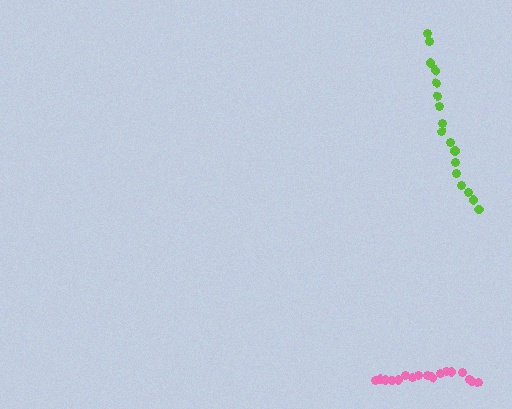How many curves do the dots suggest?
There are 2 distinct paths.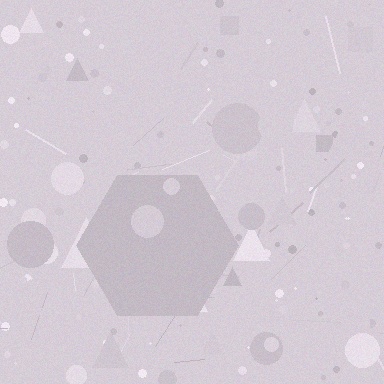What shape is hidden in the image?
A hexagon is hidden in the image.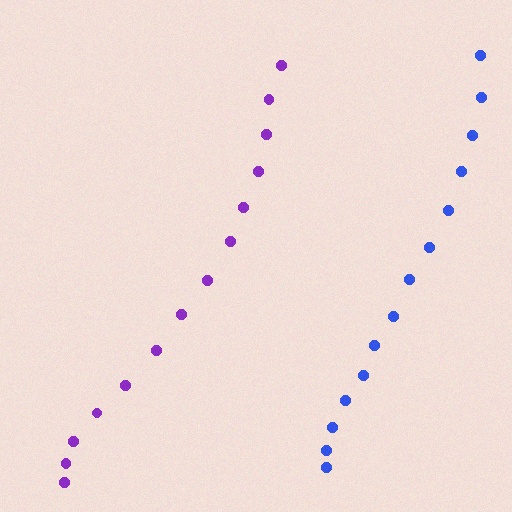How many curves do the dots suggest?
There are 2 distinct paths.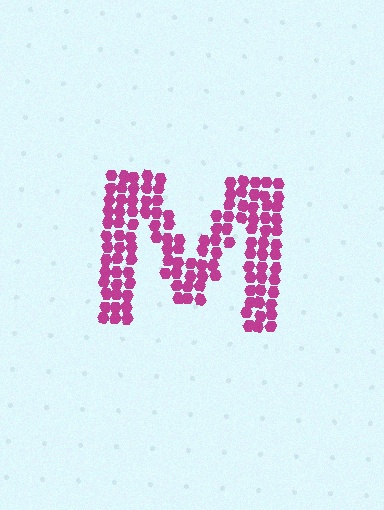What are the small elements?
The small elements are hexagons.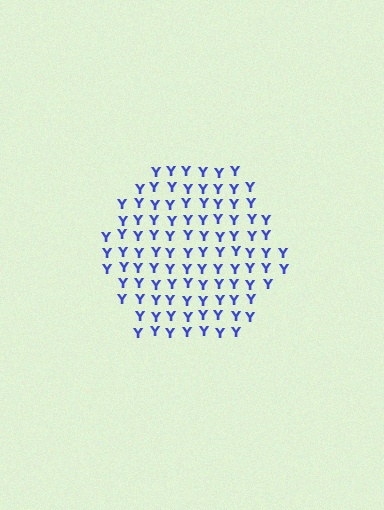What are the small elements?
The small elements are letter Y's.